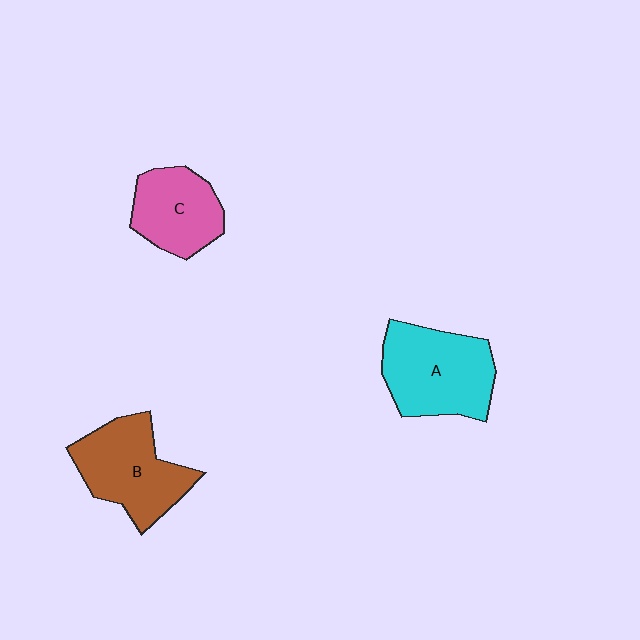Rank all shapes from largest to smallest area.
From largest to smallest: A (cyan), B (brown), C (pink).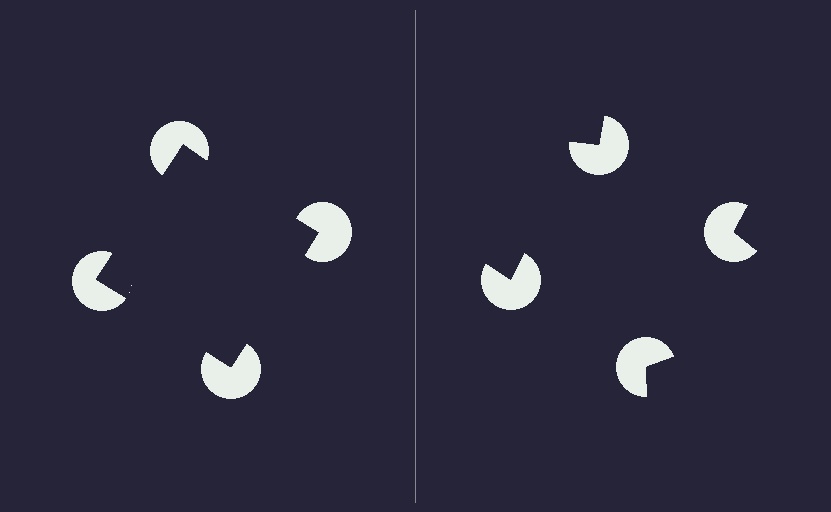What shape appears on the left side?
An illusory square.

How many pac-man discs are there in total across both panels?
8 — 4 on each side.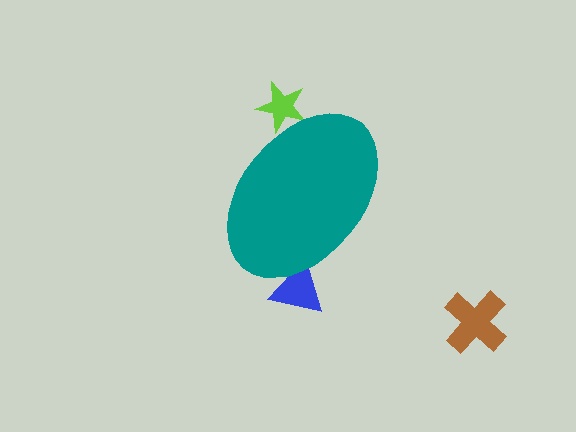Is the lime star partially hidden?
Yes, the lime star is partially hidden behind the teal ellipse.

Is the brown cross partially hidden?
No, the brown cross is fully visible.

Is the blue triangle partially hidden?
Yes, the blue triangle is partially hidden behind the teal ellipse.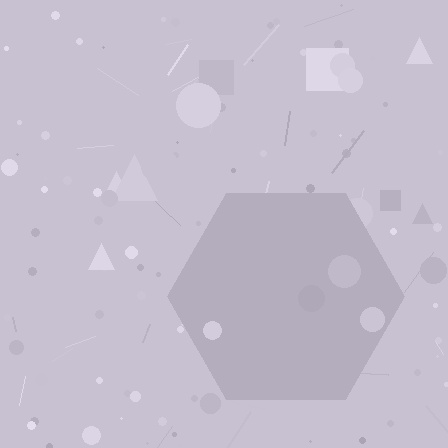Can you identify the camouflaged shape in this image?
The camouflaged shape is a hexagon.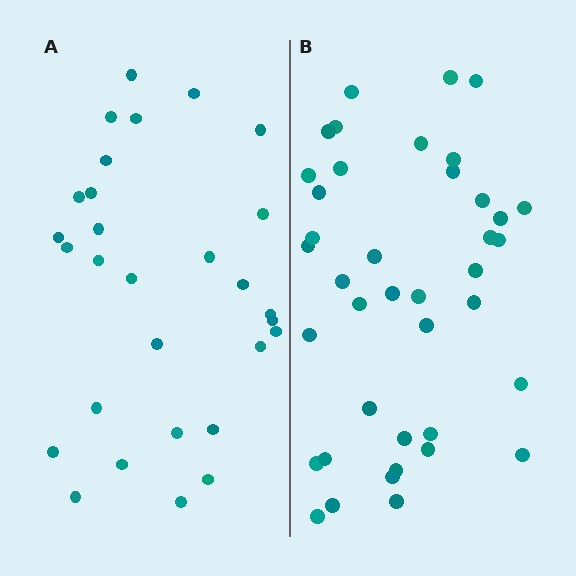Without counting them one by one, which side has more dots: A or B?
Region B (the right region) has more dots.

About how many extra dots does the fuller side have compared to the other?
Region B has roughly 12 or so more dots than region A.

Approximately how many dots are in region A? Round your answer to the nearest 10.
About 30 dots. (The exact count is 29, which rounds to 30.)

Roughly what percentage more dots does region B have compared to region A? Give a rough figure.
About 40% more.